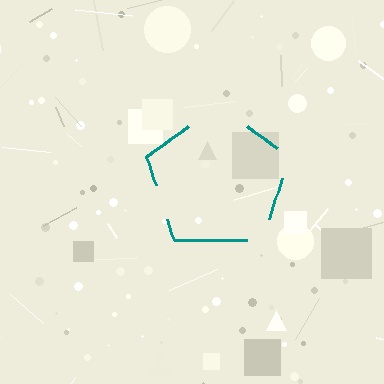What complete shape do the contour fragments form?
The contour fragments form a pentagon.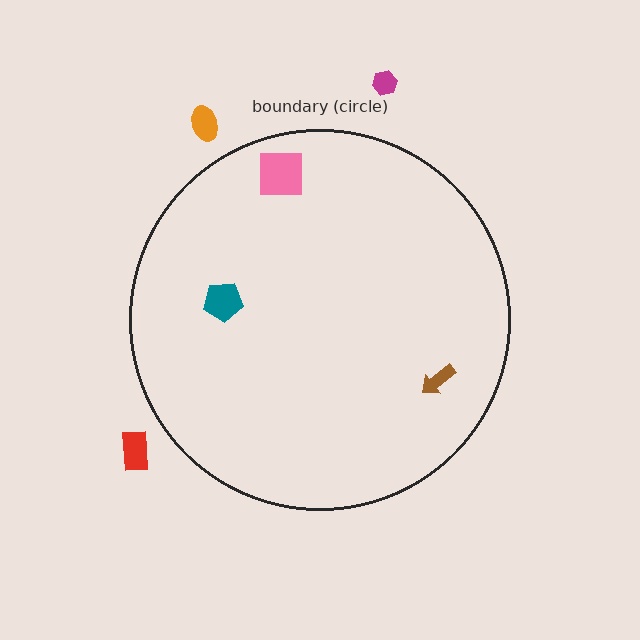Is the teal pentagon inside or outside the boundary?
Inside.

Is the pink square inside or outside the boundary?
Inside.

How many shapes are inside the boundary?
3 inside, 3 outside.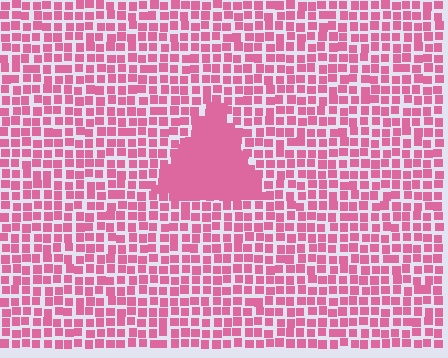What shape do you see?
I see a triangle.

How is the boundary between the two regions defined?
The boundary is defined by a change in element density (approximately 2.4x ratio). All elements are the same color, size, and shape.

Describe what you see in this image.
The image contains small pink elements arranged at two different densities. A triangle-shaped region is visible where the elements are more densely packed than the surrounding area.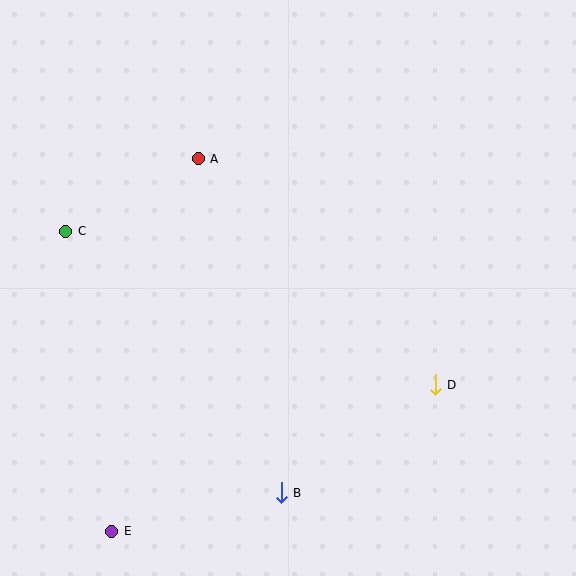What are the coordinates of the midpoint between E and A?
The midpoint between E and A is at (155, 345).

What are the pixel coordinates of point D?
Point D is at (435, 385).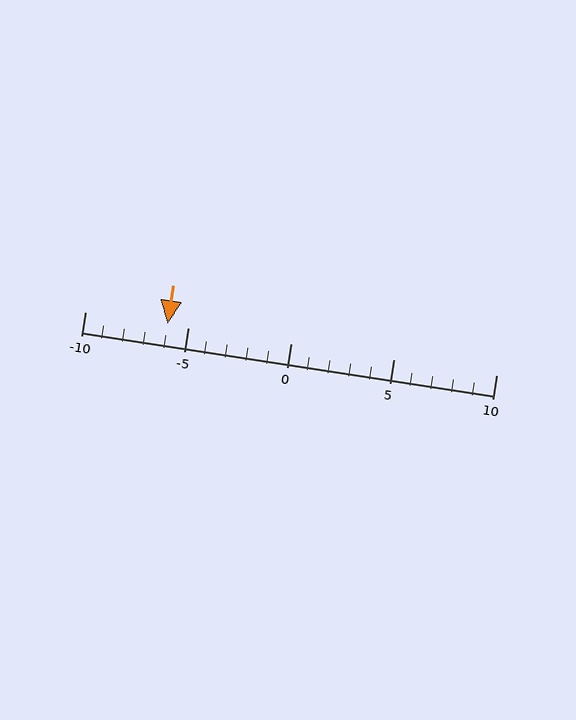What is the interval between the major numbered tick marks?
The major tick marks are spaced 5 units apart.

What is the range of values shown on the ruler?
The ruler shows values from -10 to 10.